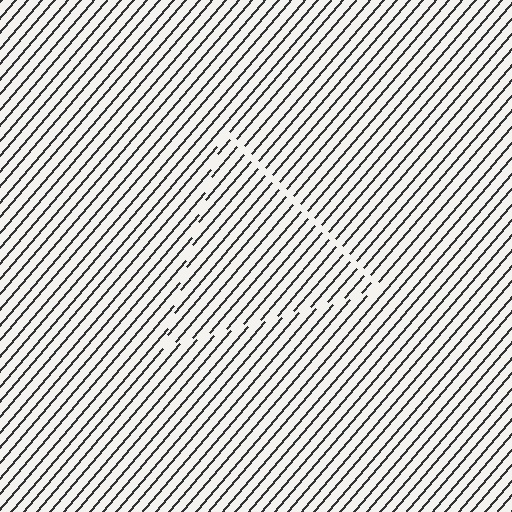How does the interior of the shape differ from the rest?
The interior of the shape contains the same grating, shifted by half a period — the contour is defined by the phase discontinuity where line-ends from the inner and outer gratings abut.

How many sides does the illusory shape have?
3 sides — the line-ends trace a triangle.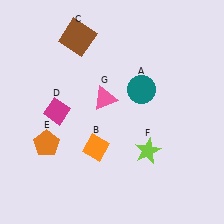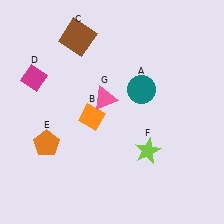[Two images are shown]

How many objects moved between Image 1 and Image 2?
2 objects moved between the two images.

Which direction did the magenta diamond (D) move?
The magenta diamond (D) moved up.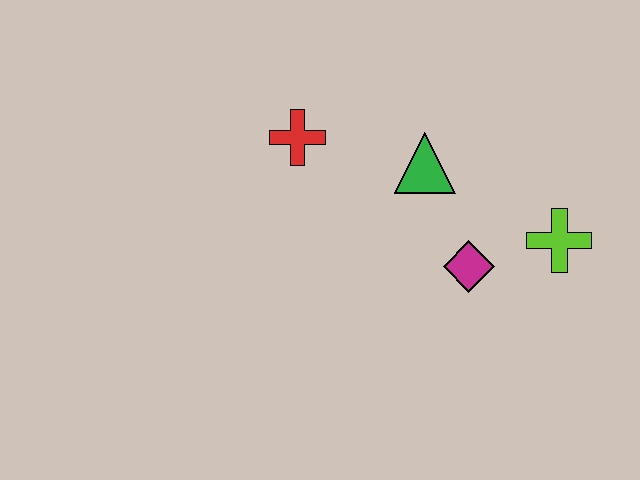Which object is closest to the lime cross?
The magenta diamond is closest to the lime cross.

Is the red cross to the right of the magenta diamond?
No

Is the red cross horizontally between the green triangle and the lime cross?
No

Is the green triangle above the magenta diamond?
Yes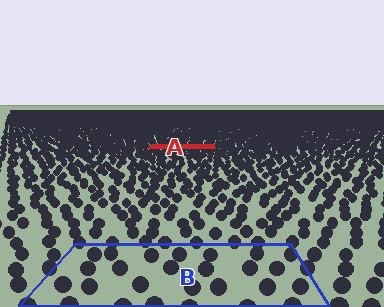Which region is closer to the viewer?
Region B is closer. The texture elements there are larger and more spread out.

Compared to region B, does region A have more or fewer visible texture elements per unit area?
Region A has more texture elements per unit area — they are packed more densely because it is farther away.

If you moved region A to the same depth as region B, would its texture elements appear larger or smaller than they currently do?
They would appear larger. At a closer depth, the same texture elements are projected at a bigger on-screen size.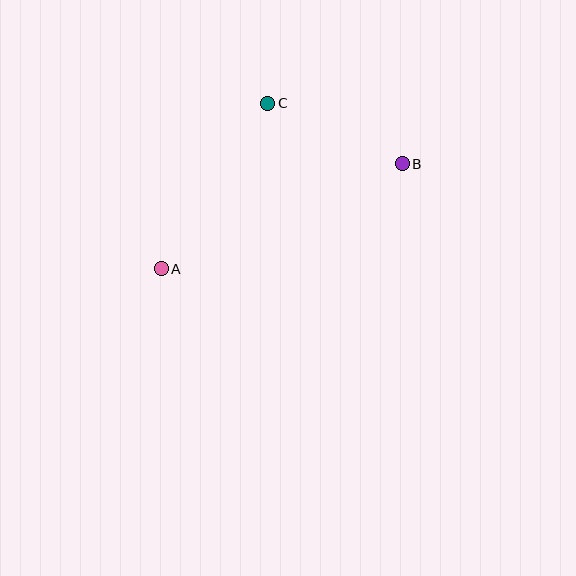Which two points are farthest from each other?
Points A and B are farthest from each other.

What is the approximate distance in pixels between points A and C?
The distance between A and C is approximately 197 pixels.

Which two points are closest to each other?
Points B and C are closest to each other.